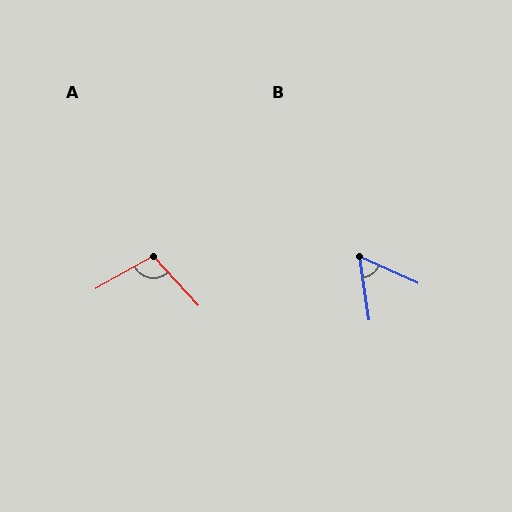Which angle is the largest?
A, at approximately 103 degrees.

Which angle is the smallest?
B, at approximately 58 degrees.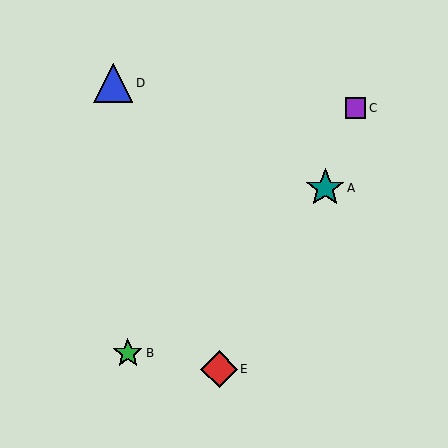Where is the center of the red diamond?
The center of the red diamond is at (219, 369).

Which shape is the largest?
The blue triangle (labeled D) is the largest.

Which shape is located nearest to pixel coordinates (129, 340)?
The green star (labeled B) at (128, 353) is nearest to that location.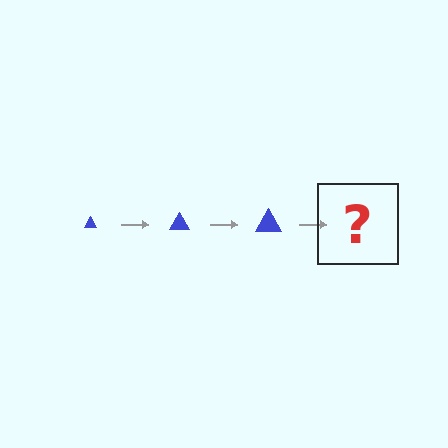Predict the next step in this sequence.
The next step is a blue triangle, larger than the previous one.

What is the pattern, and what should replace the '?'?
The pattern is that the triangle gets progressively larger each step. The '?' should be a blue triangle, larger than the previous one.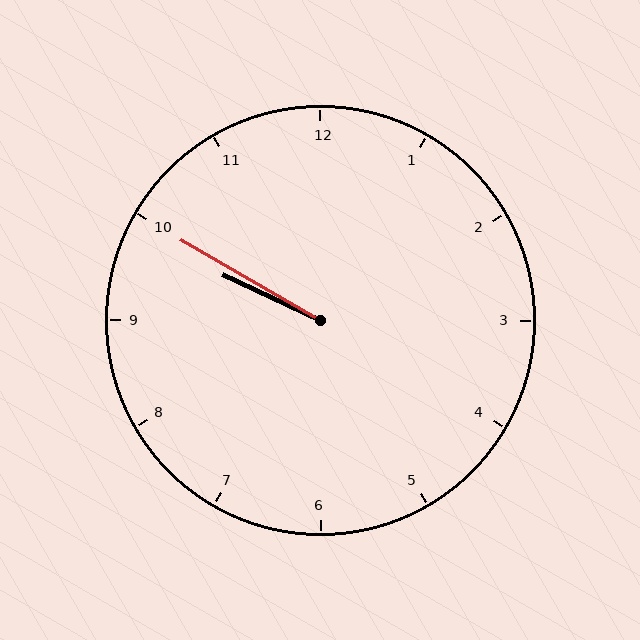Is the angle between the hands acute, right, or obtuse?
It is acute.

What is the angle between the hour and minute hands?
Approximately 5 degrees.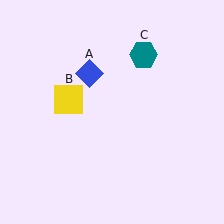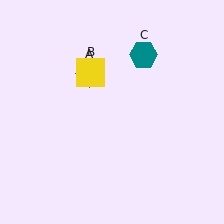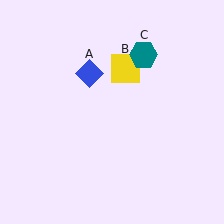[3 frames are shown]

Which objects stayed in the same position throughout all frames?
Blue diamond (object A) and teal hexagon (object C) remained stationary.